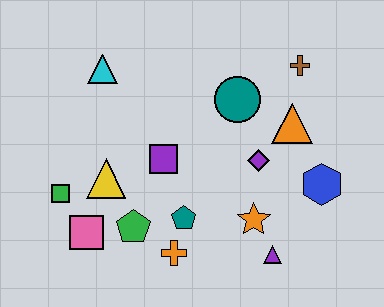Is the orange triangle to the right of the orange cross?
Yes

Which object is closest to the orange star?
The purple triangle is closest to the orange star.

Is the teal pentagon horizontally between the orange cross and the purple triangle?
Yes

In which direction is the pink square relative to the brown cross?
The pink square is to the left of the brown cross.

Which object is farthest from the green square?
The brown cross is farthest from the green square.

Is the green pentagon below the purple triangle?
No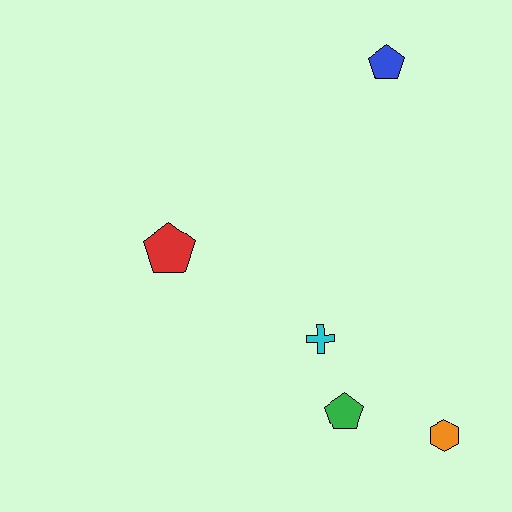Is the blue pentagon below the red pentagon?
No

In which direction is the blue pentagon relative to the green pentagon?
The blue pentagon is above the green pentagon.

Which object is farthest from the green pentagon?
The blue pentagon is farthest from the green pentagon.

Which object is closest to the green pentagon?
The cyan cross is closest to the green pentagon.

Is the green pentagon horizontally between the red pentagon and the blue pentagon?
Yes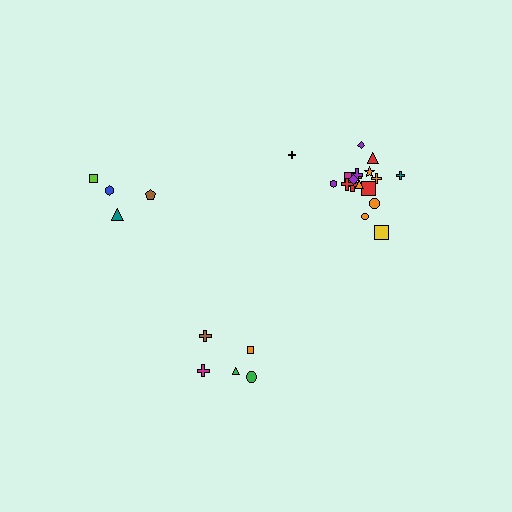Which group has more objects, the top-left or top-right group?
The top-right group.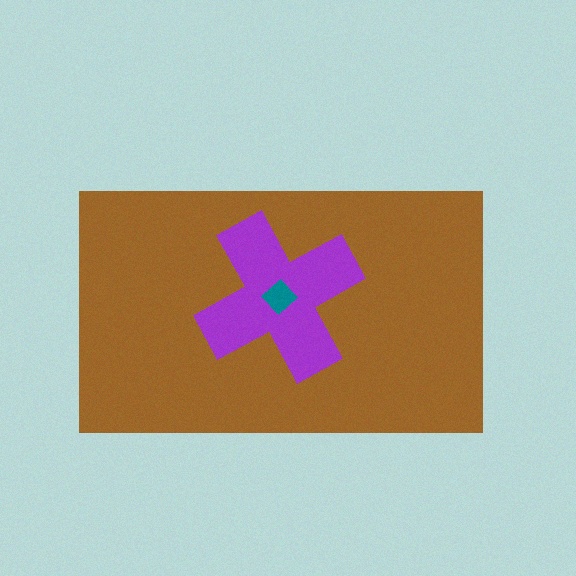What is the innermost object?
The teal diamond.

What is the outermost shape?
The brown rectangle.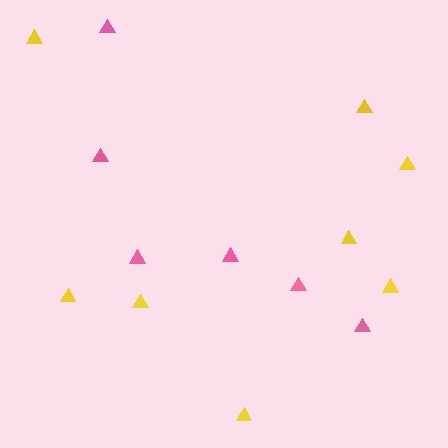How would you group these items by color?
There are 2 groups: one group of pink triangles (6) and one group of yellow triangles (8).